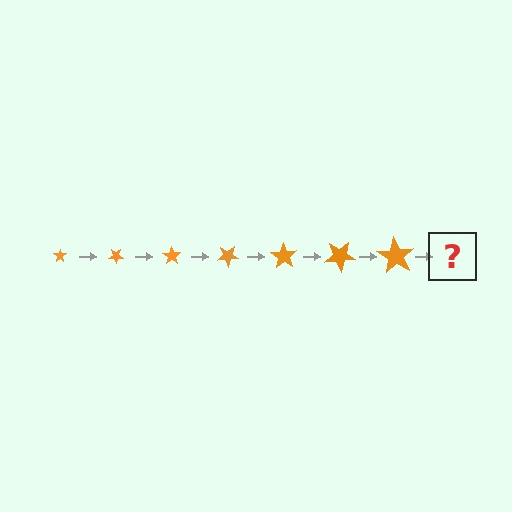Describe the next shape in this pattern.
It should be a star, larger than the previous one and rotated 245 degrees from the start.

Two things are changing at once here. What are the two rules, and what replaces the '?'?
The two rules are that the star grows larger each step and it rotates 35 degrees each step. The '?' should be a star, larger than the previous one and rotated 245 degrees from the start.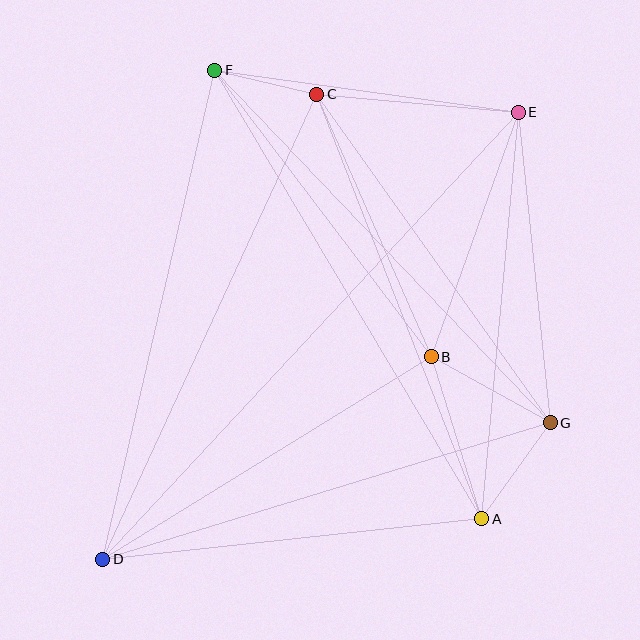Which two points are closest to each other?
Points C and F are closest to each other.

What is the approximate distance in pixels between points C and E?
The distance between C and E is approximately 203 pixels.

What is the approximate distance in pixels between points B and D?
The distance between B and D is approximately 386 pixels.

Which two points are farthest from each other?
Points D and E are farthest from each other.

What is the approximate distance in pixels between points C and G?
The distance between C and G is approximately 403 pixels.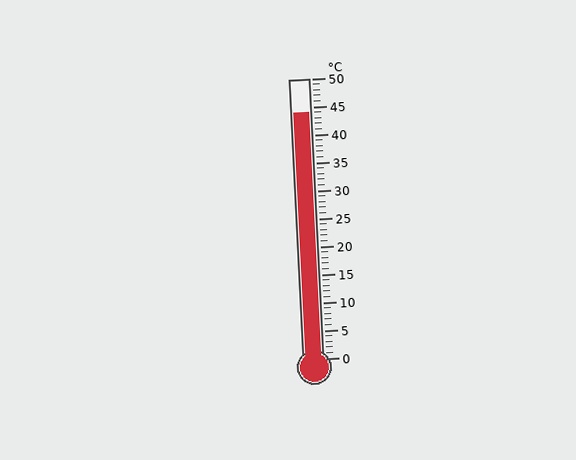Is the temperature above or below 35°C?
The temperature is above 35°C.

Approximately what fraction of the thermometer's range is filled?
The thermometer is filled to approximately 90% of its range.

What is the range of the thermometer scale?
The thermometer scale ranges from 0°C to 50°C.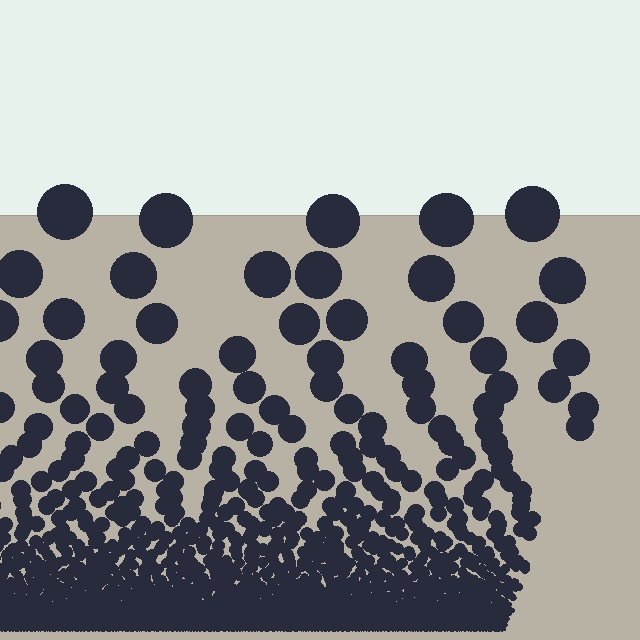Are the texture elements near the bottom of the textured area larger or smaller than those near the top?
Smaller. The gradient is inverted — elements near the bottom are smaller and denser.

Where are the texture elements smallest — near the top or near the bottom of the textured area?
Near the bottom.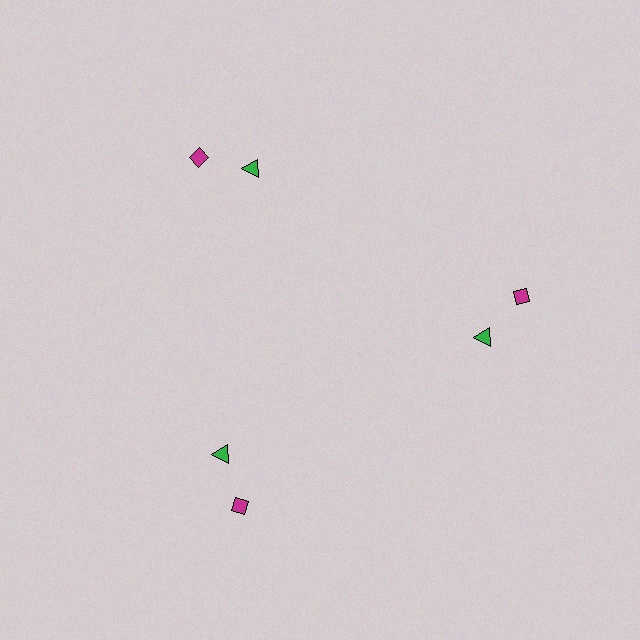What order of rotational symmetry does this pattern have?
This pattern has 3-fold rotational symmetry.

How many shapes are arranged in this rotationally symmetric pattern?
There are 6 shapes, arranged in 3 groups of 2.